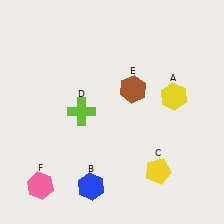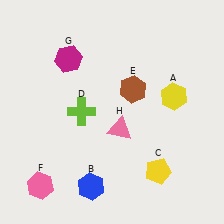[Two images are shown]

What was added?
A magenta hexagon (G), a pink triangle (H) were added in Image 2.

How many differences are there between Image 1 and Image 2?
There are 2 differences between the two images.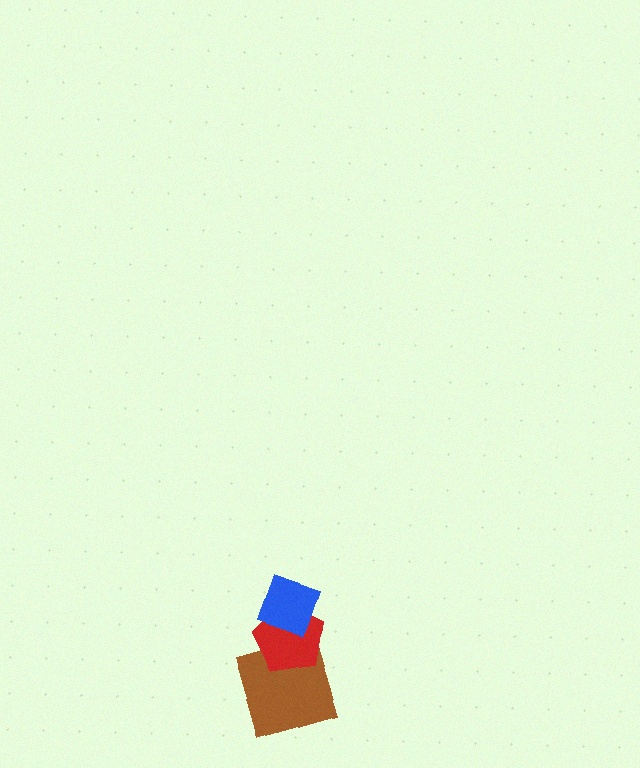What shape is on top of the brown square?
The red pentagon is on top of the brown square.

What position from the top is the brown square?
The brown square is 3rd from the top.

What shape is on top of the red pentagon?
The blue diamond is on top of the red pentagon.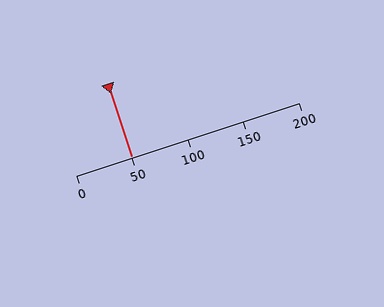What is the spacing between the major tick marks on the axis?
The major ticks are spaced 50 apart.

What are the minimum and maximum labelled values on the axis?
The axis runs from 0 to 200.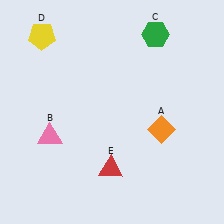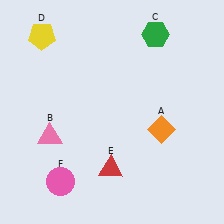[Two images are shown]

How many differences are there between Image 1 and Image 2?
There is 1 difference between the two images.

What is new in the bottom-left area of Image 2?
A pink circle (F) was added in the bottom-left area of Image 2.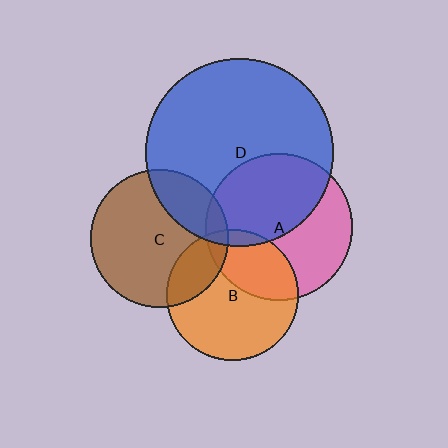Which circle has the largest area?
Circle D (blue).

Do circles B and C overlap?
Yes.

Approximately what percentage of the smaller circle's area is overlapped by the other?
Approximately 20%.